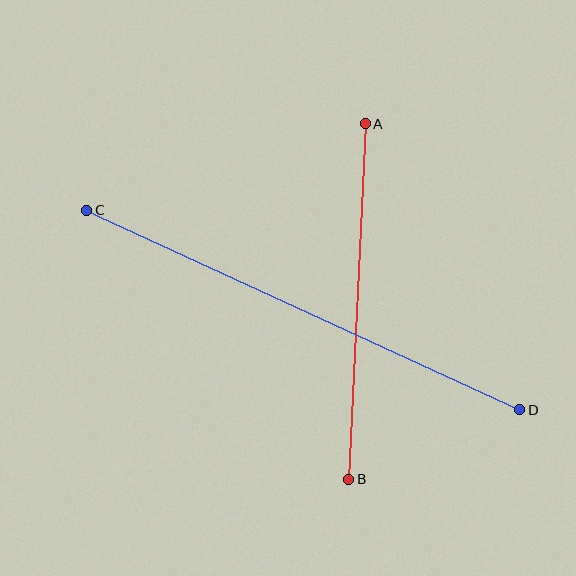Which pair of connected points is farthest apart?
Points C and D are farthest apart.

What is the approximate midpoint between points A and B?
The midpoint is at approximately (357, 302) pixels.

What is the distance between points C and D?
The distance is approximately 477 pixels.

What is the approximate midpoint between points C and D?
The midpoint is at approximately (303, 310) pixels.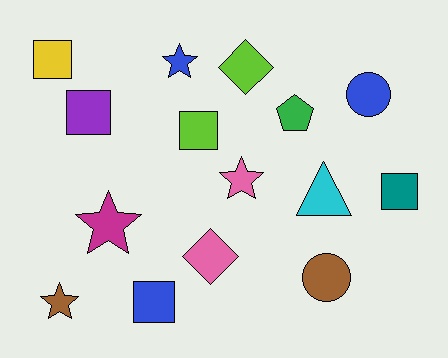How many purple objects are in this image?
There is 1 purple object.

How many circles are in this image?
There are 2 circles.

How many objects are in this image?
There are 15 objects.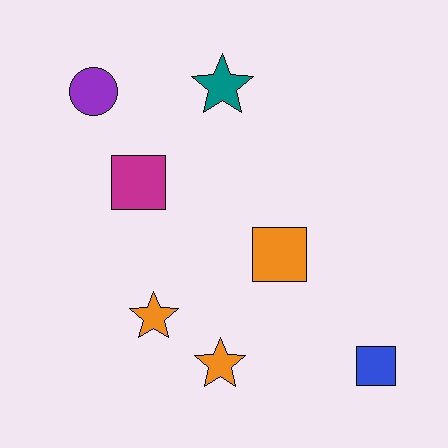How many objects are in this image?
There are 7 objects.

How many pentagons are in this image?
There are no pentagons.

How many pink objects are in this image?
There are no pink objects.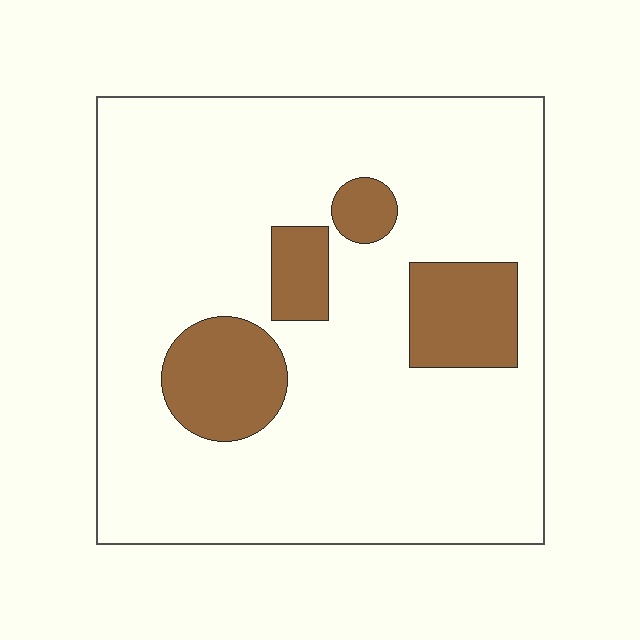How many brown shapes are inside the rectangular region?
4.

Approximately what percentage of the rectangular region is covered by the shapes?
Approximately 15%.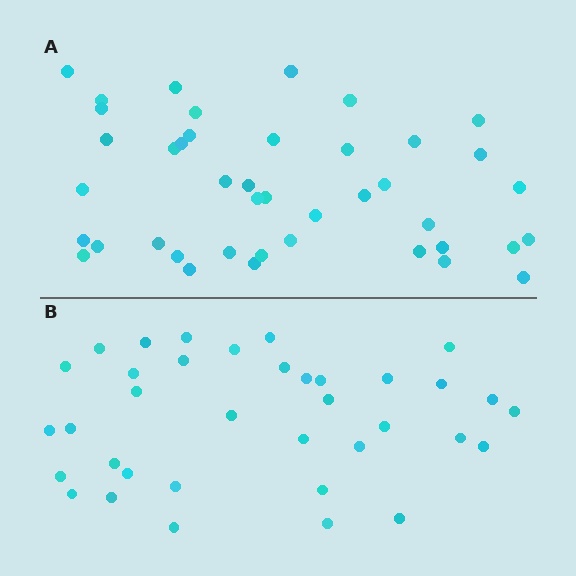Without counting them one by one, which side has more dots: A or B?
Region A (the top region) has more dots.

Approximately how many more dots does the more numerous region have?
Region A has about 6 more dots than region B.